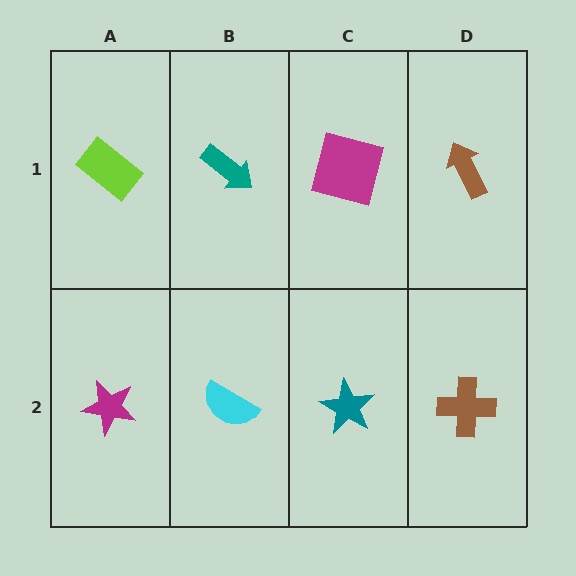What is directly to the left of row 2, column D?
A teal star.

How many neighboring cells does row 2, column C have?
3.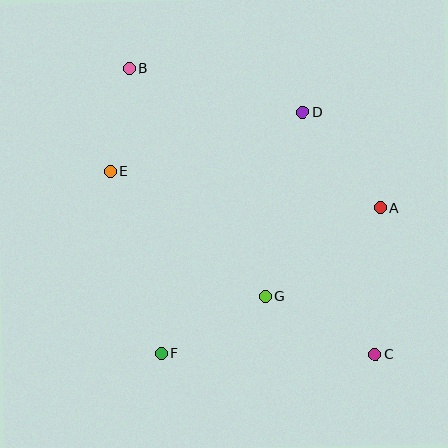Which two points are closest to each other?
Points B and E are closest to each other.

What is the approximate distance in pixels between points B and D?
The distance between B and D is approximately 179 pixels.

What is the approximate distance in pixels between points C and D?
The distance between C and D is approximately 253 pixels.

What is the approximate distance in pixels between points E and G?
The distance between E and G is approximately 199 pixels.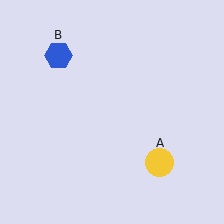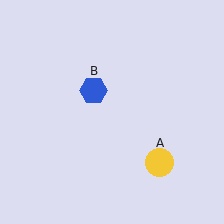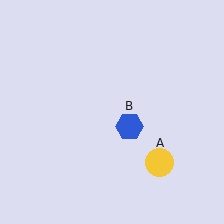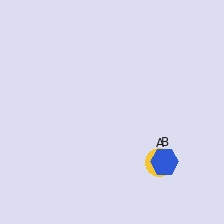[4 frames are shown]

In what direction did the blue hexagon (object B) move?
The blue hexagon (object B) moved down and to the right.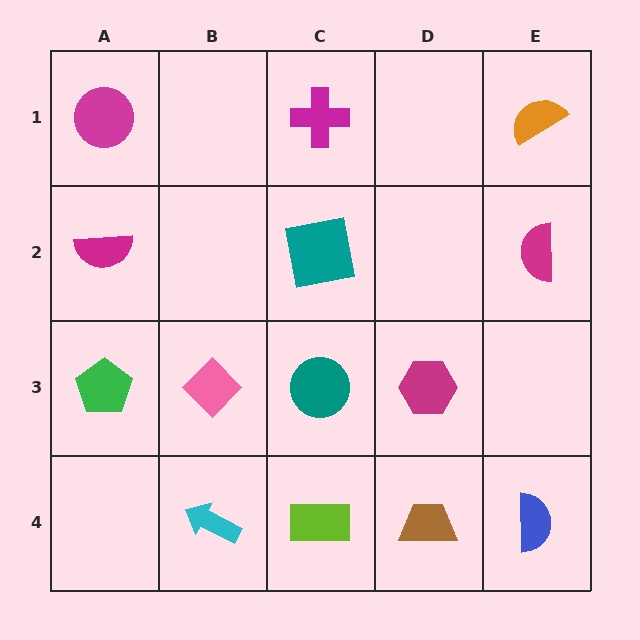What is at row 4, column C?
A lime rectangle.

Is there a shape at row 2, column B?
No, that cell is empty.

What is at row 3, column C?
A teal circle.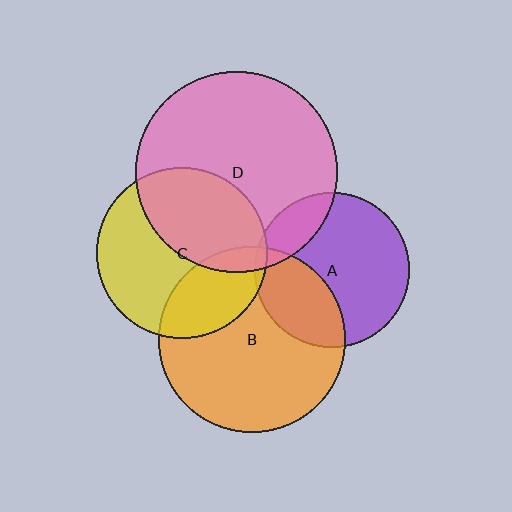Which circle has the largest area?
Circle D (pink).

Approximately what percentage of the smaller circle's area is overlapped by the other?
Approximately 5%.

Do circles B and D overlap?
Yes.